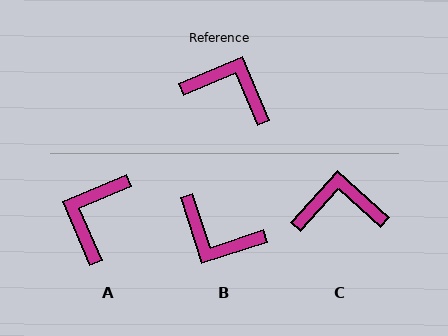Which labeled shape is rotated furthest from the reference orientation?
B, about 175 degrees away.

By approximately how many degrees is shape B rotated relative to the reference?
Approximately 175 degrees counter-clockwise.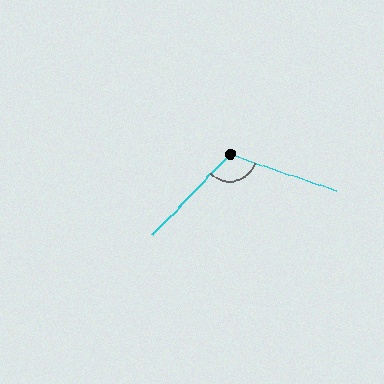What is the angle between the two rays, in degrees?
Approximately 115 degrees.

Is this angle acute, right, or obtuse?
It is obtuse.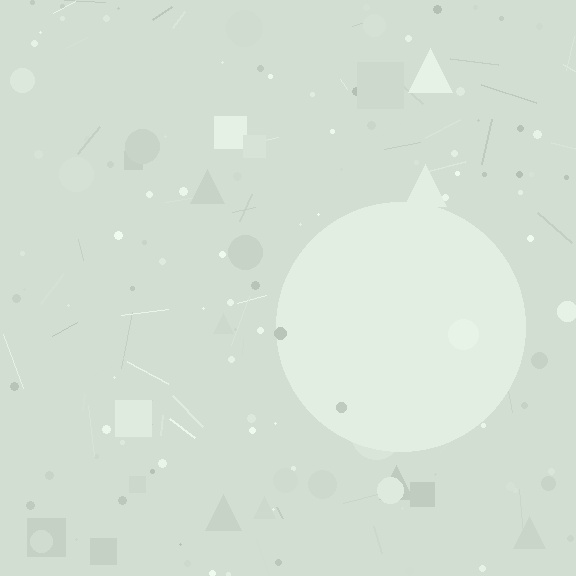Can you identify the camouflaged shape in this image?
The camouflaged shape is a circle.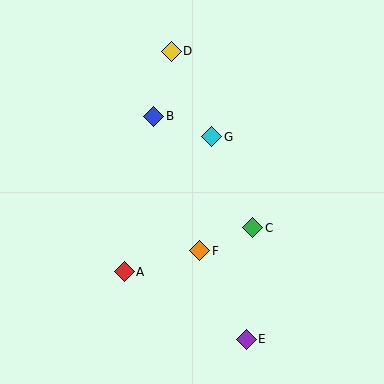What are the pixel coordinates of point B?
Point B is at (154, 116).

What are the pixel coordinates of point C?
Point C is at (253, 228).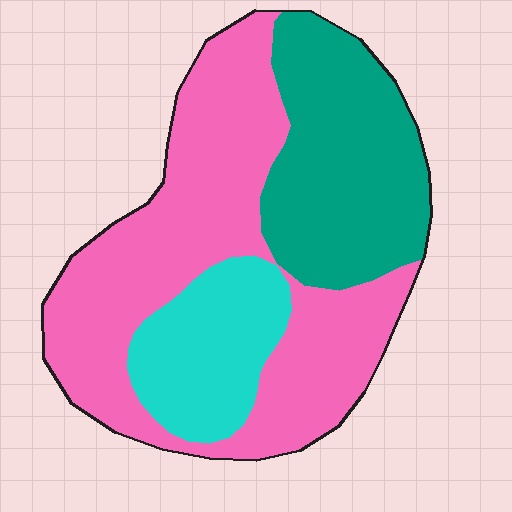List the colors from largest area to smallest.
From largest to smallest: pink, teal, cyan.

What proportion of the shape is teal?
Teal takes up between a sixth and a third of the shape.